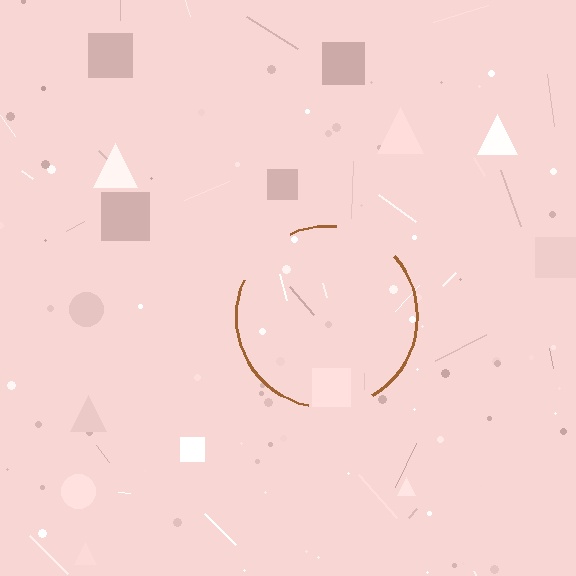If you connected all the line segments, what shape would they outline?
They would outline a circle.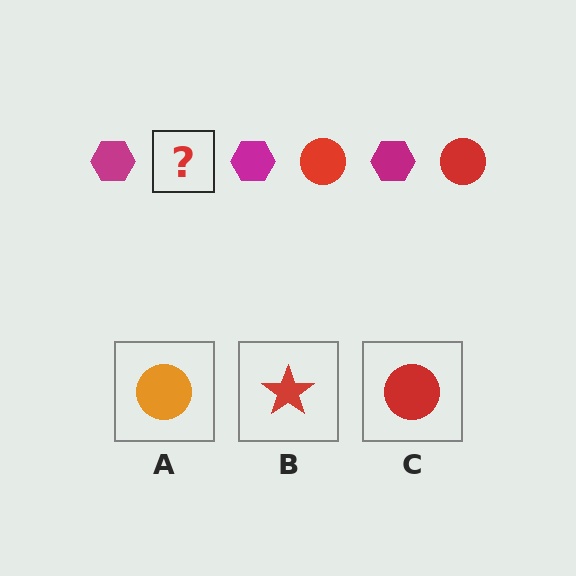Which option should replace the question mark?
Option C.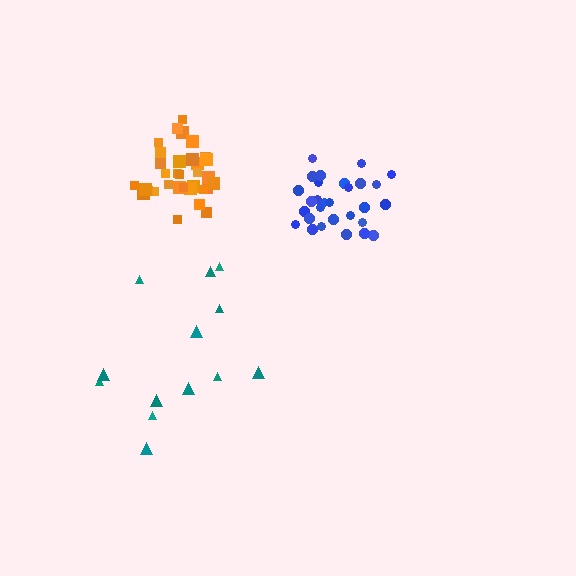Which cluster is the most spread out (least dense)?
Teal.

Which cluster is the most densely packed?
Orange.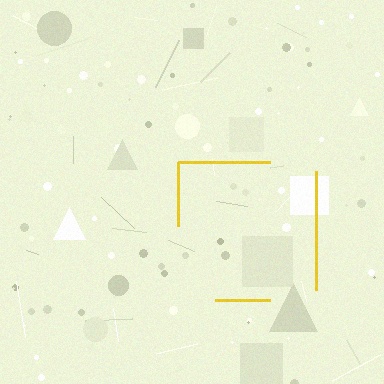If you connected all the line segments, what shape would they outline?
They would outline a square.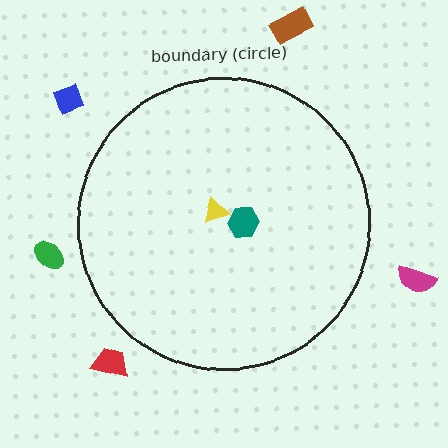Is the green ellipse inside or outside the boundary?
Outside.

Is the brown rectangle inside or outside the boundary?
Outside.